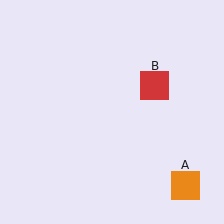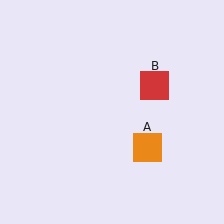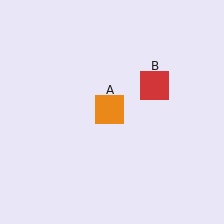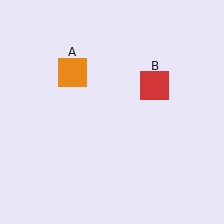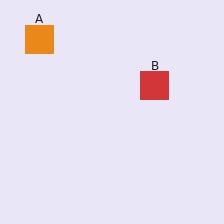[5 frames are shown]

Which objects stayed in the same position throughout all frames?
Red square (object B) remained stationary.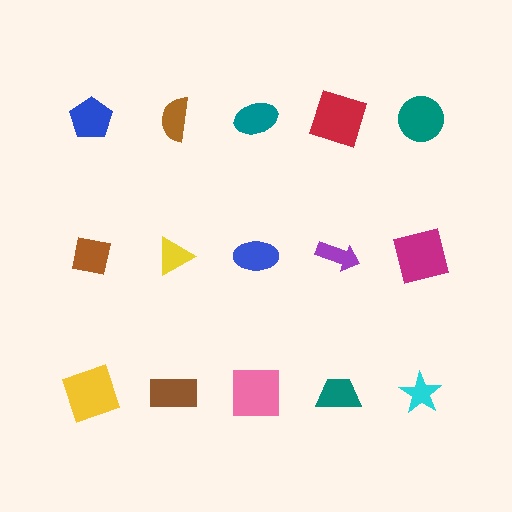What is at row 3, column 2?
A brown rectangle.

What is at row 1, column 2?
A brown semicircle.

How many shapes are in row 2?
5 shapes.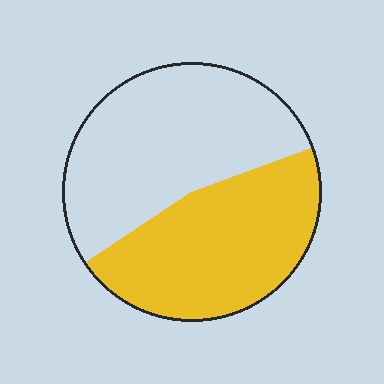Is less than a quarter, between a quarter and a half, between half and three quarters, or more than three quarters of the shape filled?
Between a quarter and a half.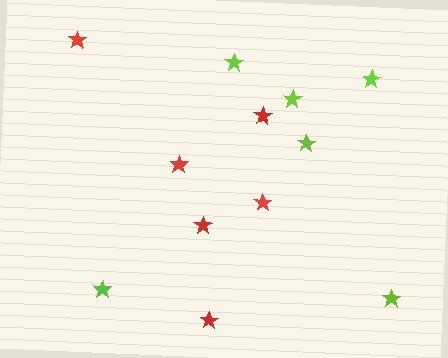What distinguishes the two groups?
There are 2 groups: one group of red stars (6) and one group of lime stars (6).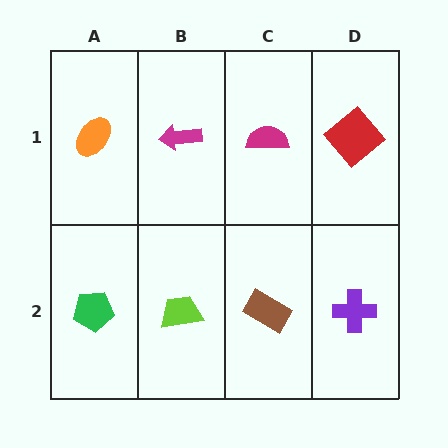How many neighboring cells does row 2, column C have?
3.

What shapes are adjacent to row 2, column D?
A red diamond (row 1, column D), a brown rectangle (row 2, column C).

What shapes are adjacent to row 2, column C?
A magenta semicircle (row 1, column C), a lime trapezoid (row 2, column B), a purple cross (row 2, column D).